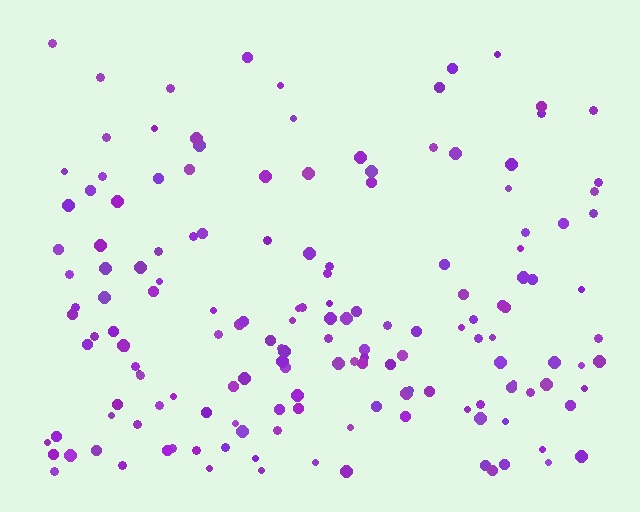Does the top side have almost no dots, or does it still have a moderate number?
Still a moderate number, just noticeably fewer than the bottom.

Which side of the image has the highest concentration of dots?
The bottom.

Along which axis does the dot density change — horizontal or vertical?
Vertical.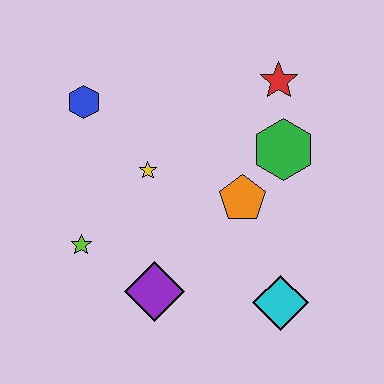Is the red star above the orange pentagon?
Yes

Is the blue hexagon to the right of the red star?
No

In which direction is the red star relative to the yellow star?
The red star is to the right of the yellow star.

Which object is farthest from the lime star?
The red star is farthest from the lime star.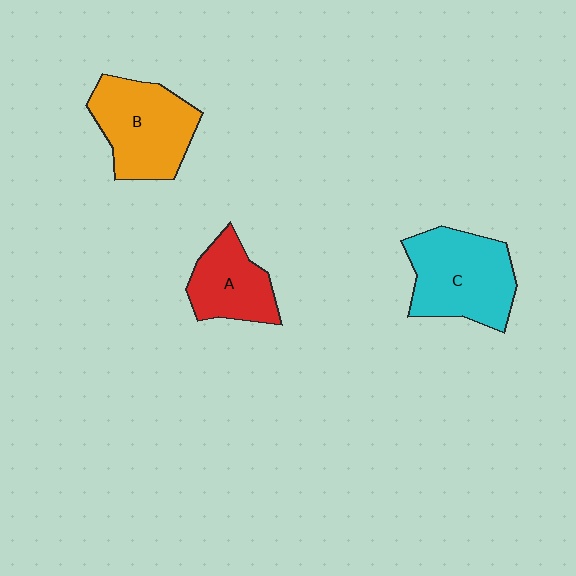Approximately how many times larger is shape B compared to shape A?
Approximately 1.4 times.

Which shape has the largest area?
Shape C (cyan).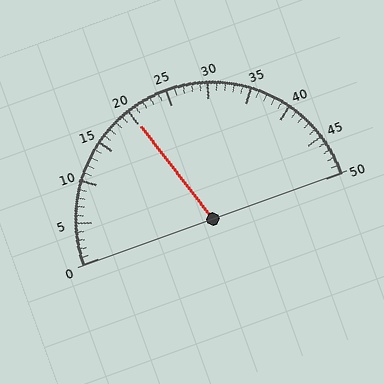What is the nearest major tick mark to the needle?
The nearest major tick mark is 20.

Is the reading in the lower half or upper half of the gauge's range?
The reading is in the lower half of the range (0 to 50).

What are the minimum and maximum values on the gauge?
The gauge ranges from 0 to 50.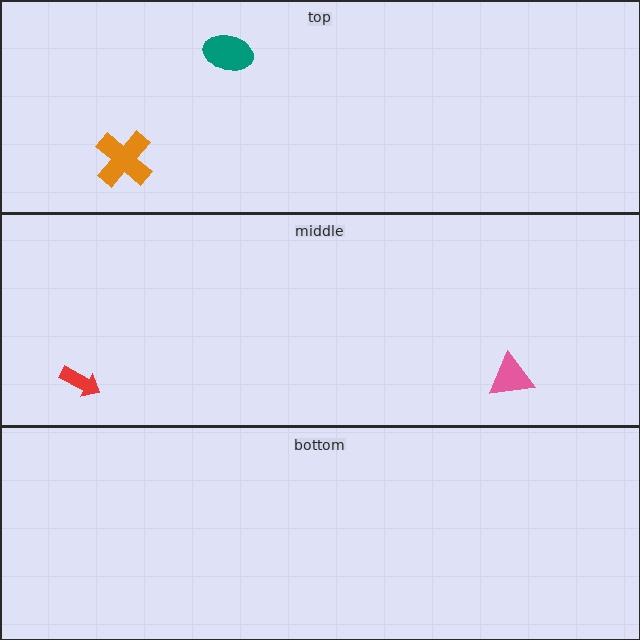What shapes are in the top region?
The orange cross, the teal ellipse.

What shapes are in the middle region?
The pink triangle, the red arrow.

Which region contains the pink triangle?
The middle region.